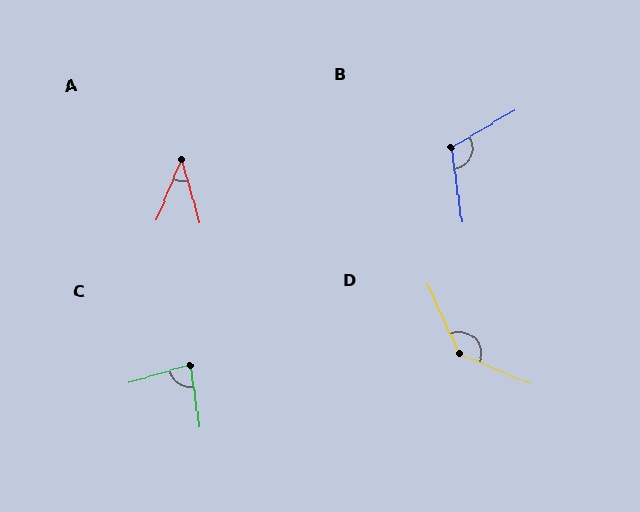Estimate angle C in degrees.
Approximately 82 degrees.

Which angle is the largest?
D, at approximately 137 degrees.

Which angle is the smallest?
A, at approximately 38 degrees.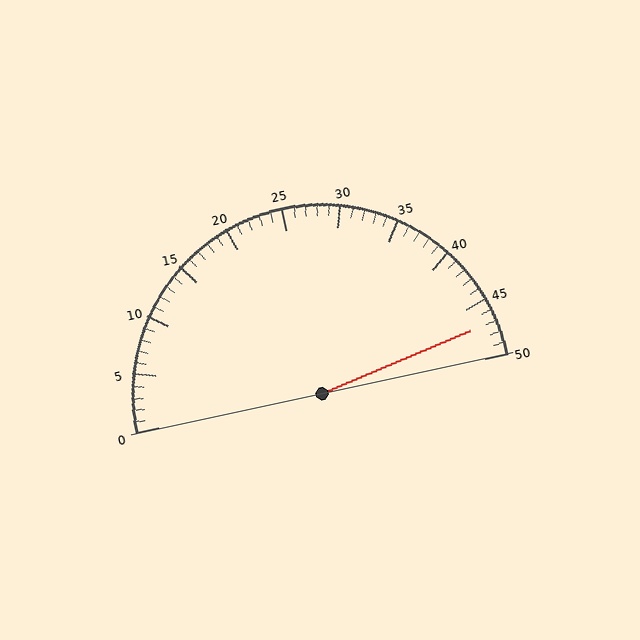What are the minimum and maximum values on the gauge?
The gauge ranges from 0 to 50.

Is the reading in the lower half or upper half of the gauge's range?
The reading is in the upper half of the range (0 to 50).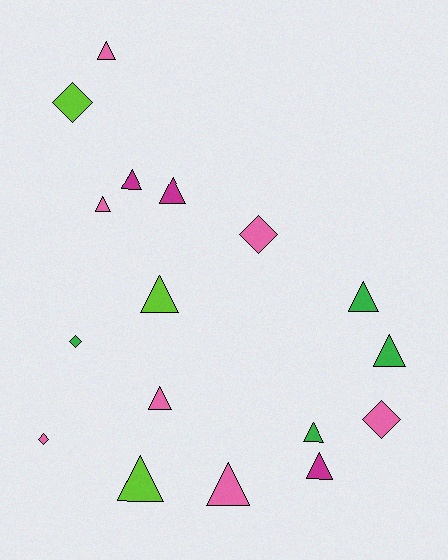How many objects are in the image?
There are 17 objects.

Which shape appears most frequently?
Triangle, with 12 objects.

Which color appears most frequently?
Pink, with 7 objects.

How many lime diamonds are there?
There is 1 lime diamond.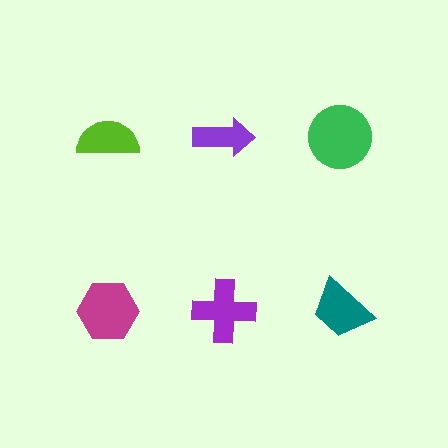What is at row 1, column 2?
A purple arrow.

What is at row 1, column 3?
A green circle.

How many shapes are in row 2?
3 shapes.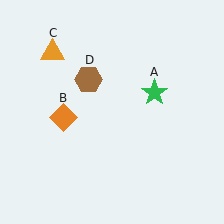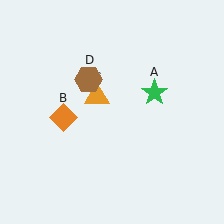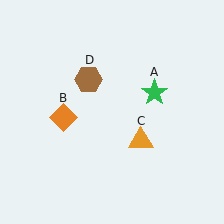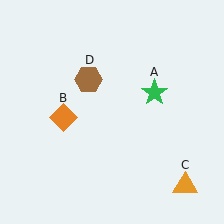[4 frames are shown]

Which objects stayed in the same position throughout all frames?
Green star (object A) and orange diamond (object B) and brown hexagon (object D) remained stationary.